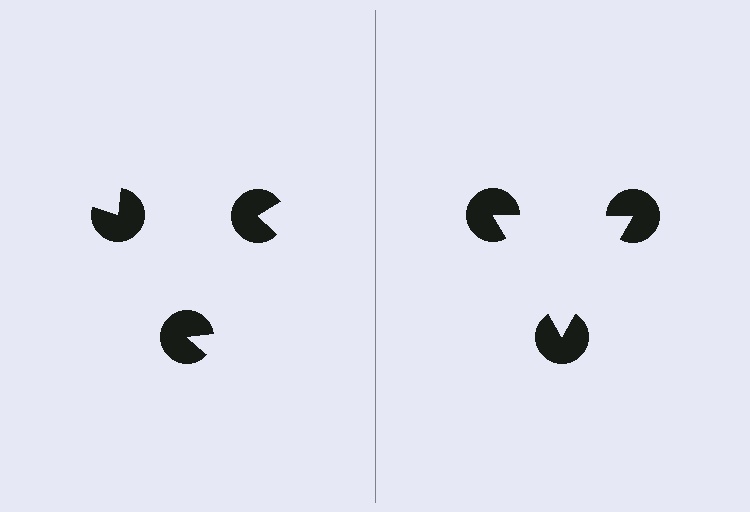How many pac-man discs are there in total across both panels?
6 — 3 on each side.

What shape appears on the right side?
An illusory triangle.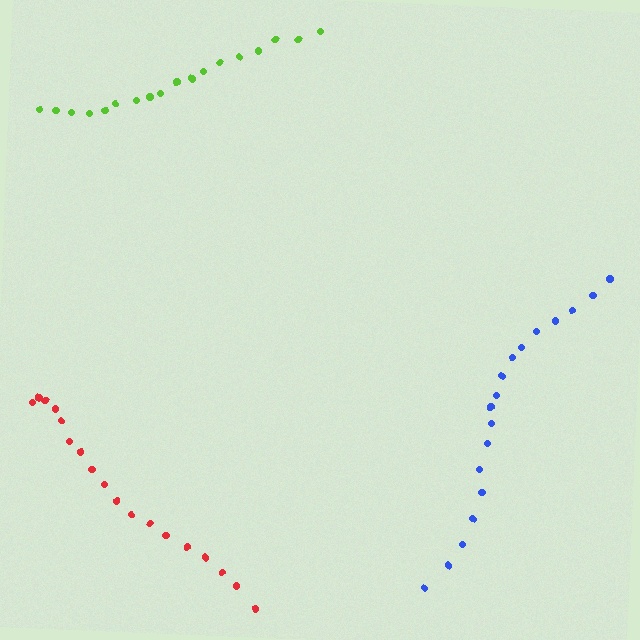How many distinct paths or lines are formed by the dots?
There are 3 distinct paths.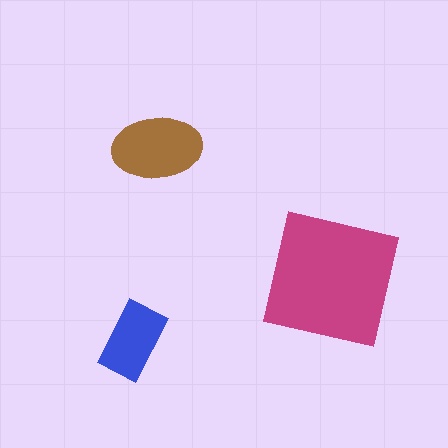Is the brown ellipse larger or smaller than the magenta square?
Smaller.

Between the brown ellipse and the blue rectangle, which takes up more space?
The brown ellipse.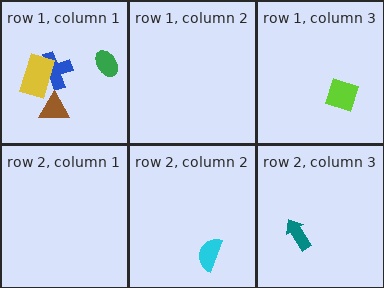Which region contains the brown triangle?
The row 1, column 1 region.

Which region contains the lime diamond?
The row 1, column 3 region.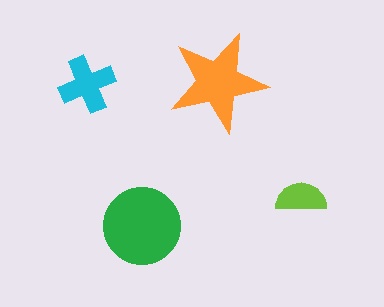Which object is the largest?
The green circle.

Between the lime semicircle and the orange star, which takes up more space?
The orange star.